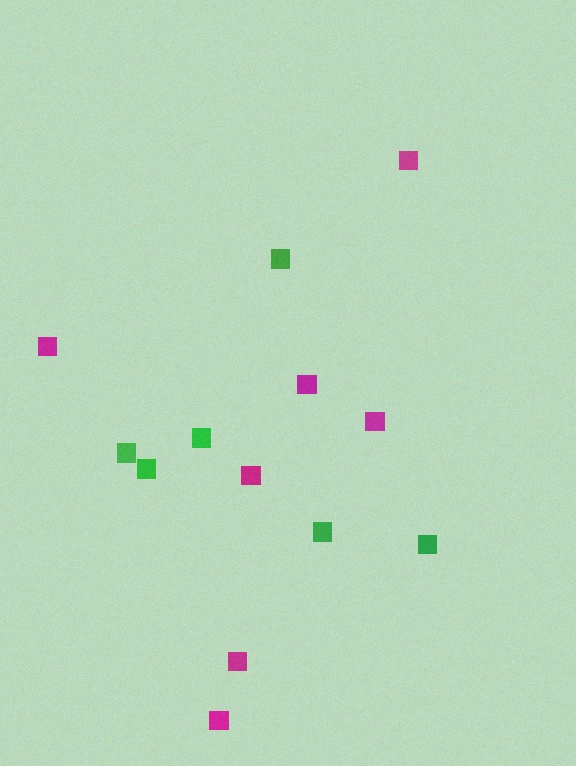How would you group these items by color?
There are 2 groups: one group of magenta squares (7) and one group of green squares (6).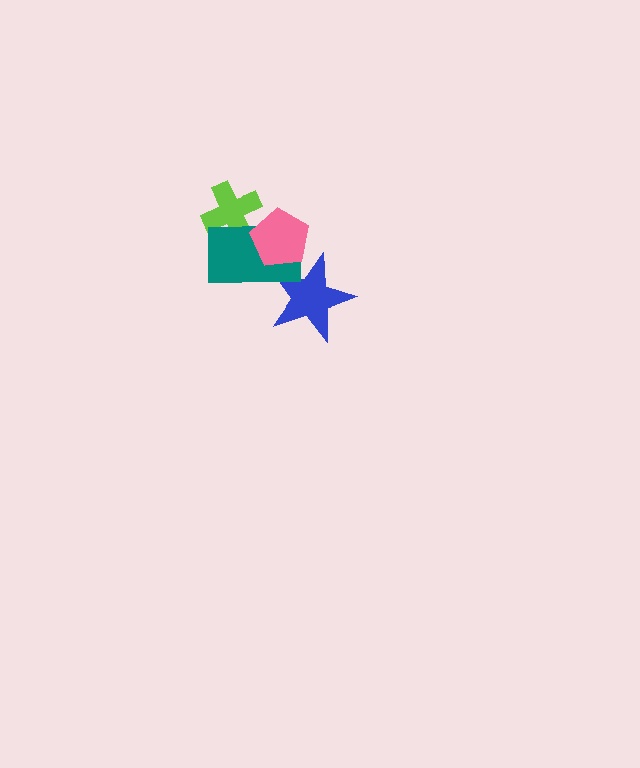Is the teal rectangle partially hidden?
Yes, it is partially covered by another shape.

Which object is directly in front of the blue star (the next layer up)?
The teal rectangle is directly in front of the blue star.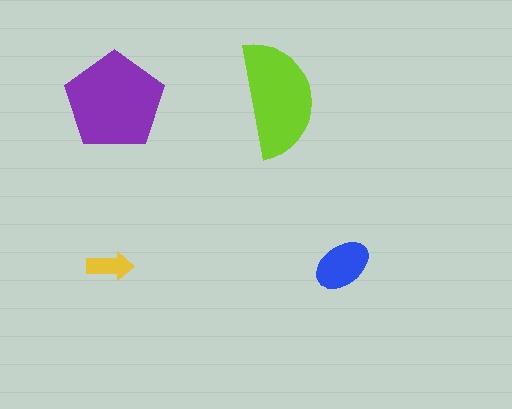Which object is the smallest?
The yellow arrow.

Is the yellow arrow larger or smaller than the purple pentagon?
Smaller.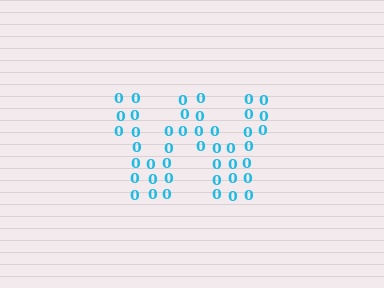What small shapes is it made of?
It is made of small digit 0's.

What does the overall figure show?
The overall figure shows the letter W.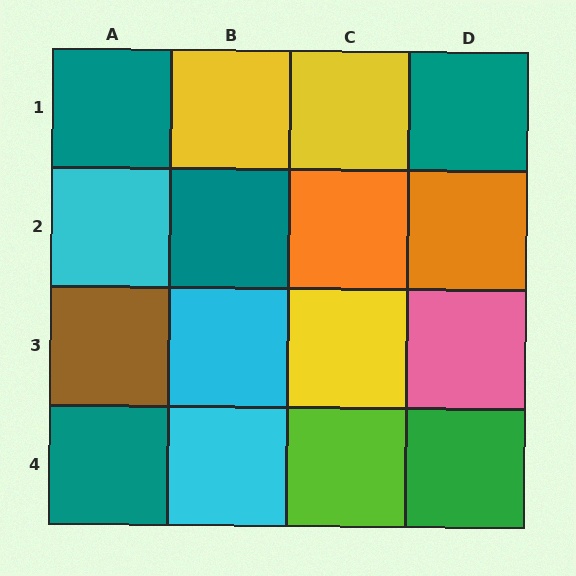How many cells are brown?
1 cell is brown.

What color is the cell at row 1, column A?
Teal.